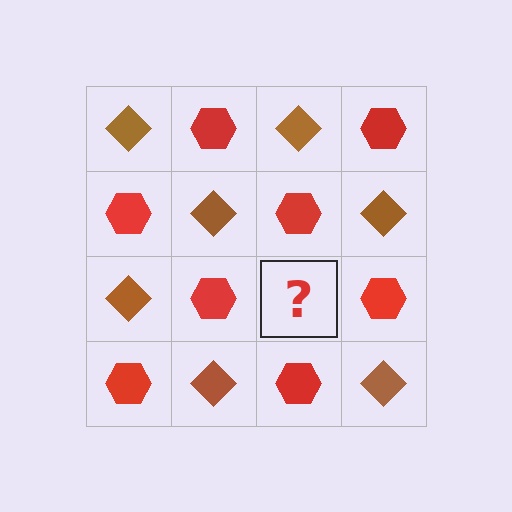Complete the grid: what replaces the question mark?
The question mark should be replaced with a brown diamond.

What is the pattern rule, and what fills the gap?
The rule is that it alternates brown diamond and red hexagon in a checkerboard pattern. The gap should be filled with a brown diamond.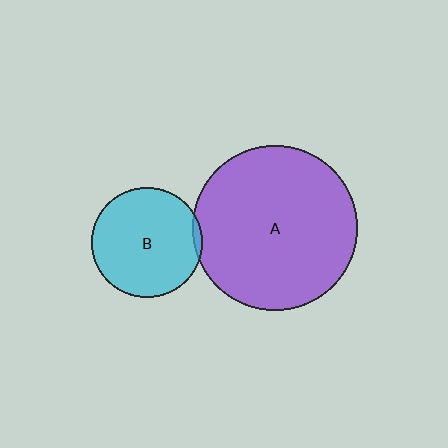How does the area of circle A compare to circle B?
Approximately 2.2 times.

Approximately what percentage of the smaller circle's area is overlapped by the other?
Approximately 5%.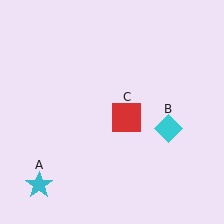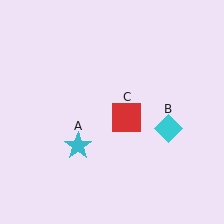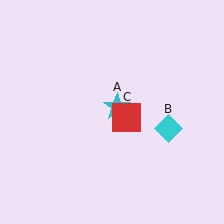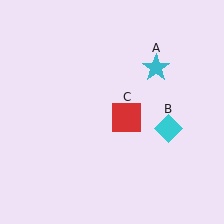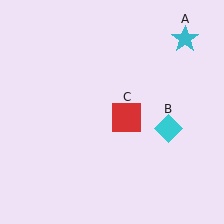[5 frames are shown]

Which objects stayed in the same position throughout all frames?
Cyan diamond (object B) and red square (object C) remained stationary.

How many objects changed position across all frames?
1 object changed position: cyan star (object A).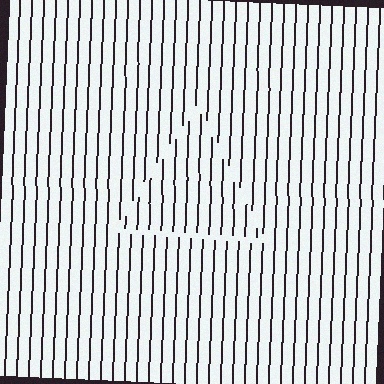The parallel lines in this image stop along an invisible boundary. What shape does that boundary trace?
An illusory triangle. The interior of the shape contains the same grating, shifted by half a period — the contour is defined by the phase discontinuity where line-ends from the inner and outer gratings abut.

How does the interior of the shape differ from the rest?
The interior of the shape contains the same grating, shifted by half a period — the contour is defined by the phase discontinuity where line-ends from the inner and outer gratings abut.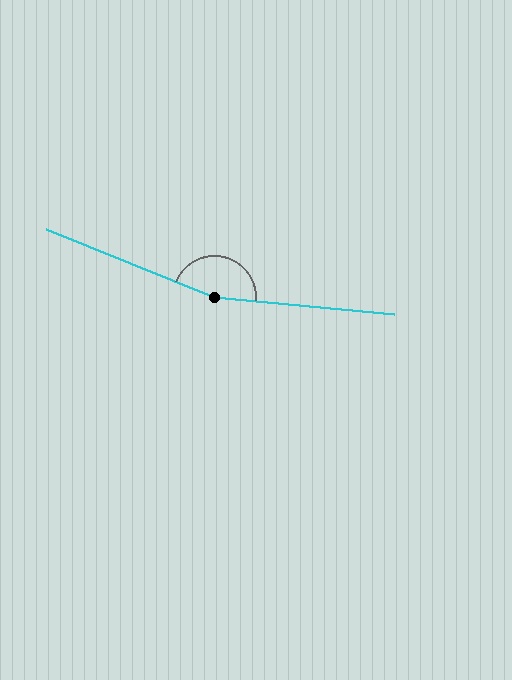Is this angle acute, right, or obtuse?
It is obtuse.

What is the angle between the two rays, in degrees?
Approximately 163 degrees.